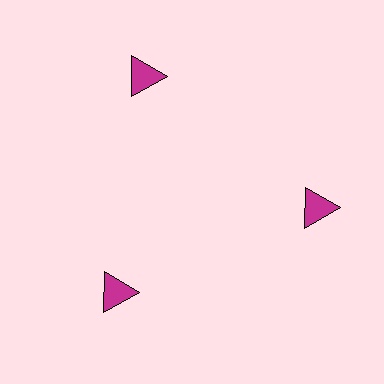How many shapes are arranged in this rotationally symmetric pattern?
There are 3 shapes, arranged in 3 groups of 1.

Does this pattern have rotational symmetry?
Yes, this pattern has 3-fold rotational symmetry. It looks the same after rotating 120 degrees around the center.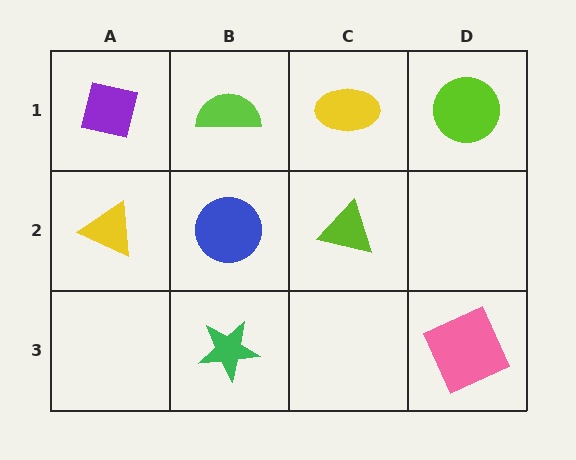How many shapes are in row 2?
3 shapes.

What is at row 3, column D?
A pink square.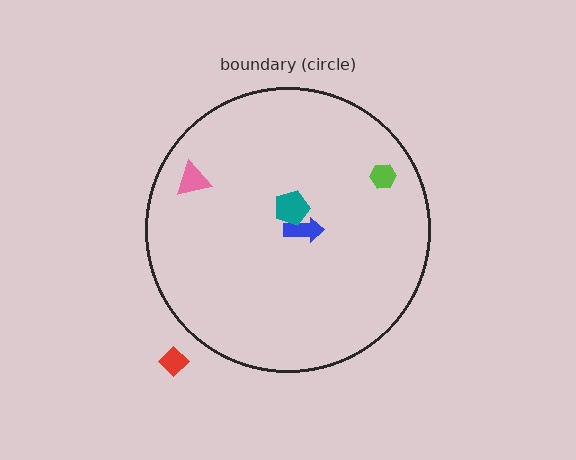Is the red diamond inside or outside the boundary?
Outside.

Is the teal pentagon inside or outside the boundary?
Inside.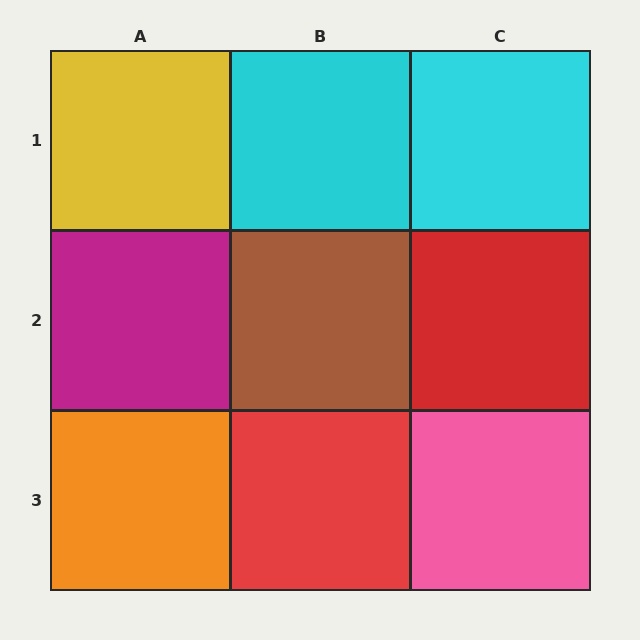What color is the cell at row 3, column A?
Orange.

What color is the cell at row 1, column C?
Cyan.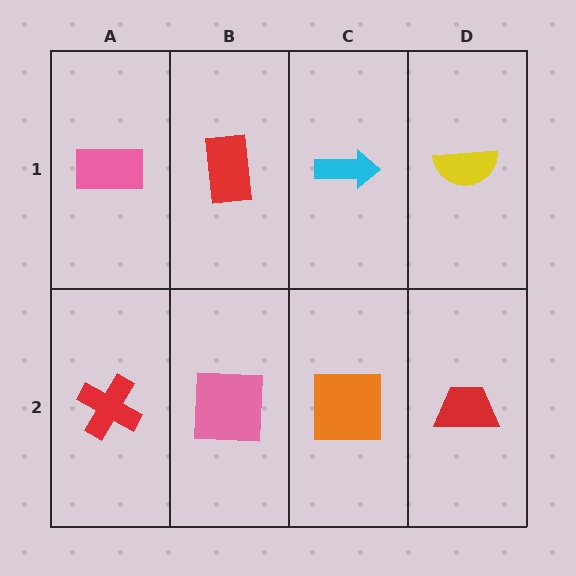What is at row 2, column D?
A red trapezoid.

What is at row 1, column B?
A red rectangle.